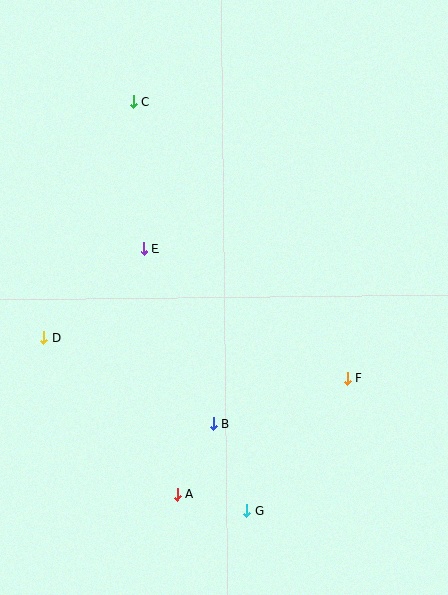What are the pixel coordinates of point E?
Point E is at (144, 249).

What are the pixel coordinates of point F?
Point F is at (347, 378).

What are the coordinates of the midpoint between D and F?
The midpoint between D and F is at (196, 358).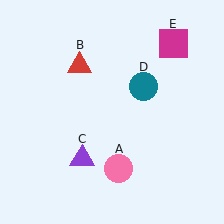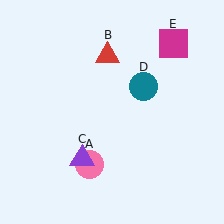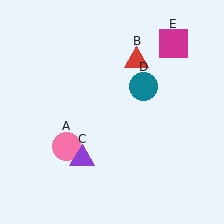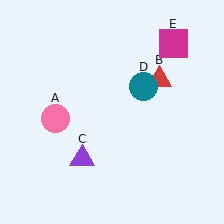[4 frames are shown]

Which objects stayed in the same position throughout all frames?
Purple triangle (object C) and teal circle (object D) and magenta square (object E) remained stationary.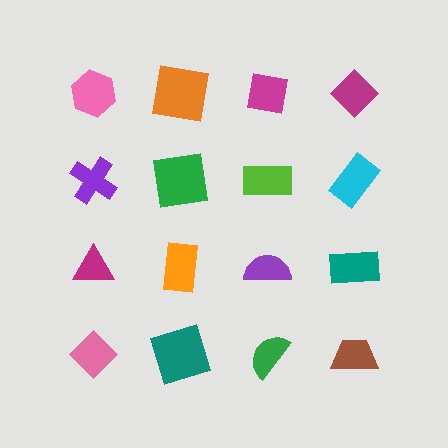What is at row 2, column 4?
A cyan rectangle.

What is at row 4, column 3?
A green semicircle.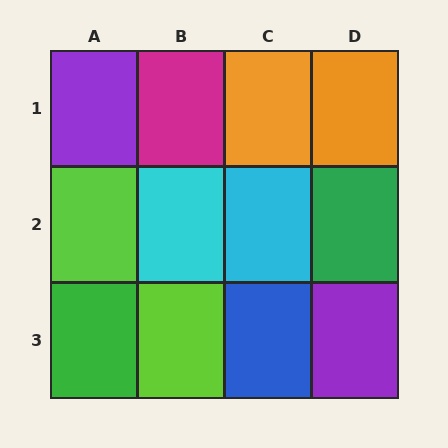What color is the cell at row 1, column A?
Purple.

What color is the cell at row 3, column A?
Green.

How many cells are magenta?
1 cell is magenta.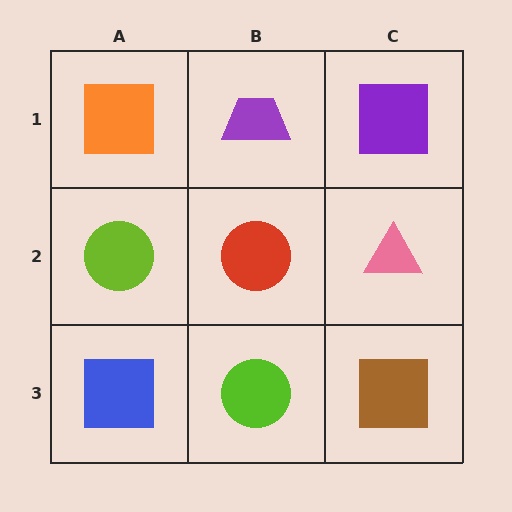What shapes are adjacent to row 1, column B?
A red circle (row 2, column B), an orange square (row 1, column A), a purple square (row 1, column C).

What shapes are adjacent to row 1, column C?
A pink triangle (row 2, column C), a purple trapezoid (row 1, column B).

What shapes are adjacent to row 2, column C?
A purple square (row 1, column C), a brown square (row 3, column C), a red circle (row 2, column B).